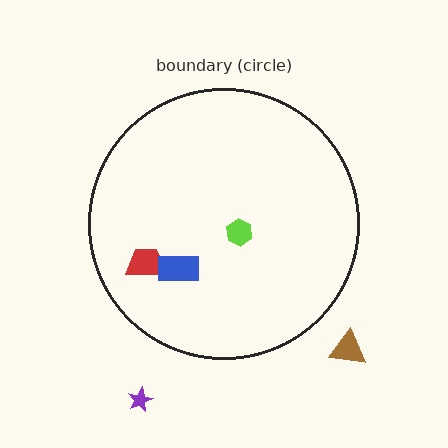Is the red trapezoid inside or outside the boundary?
Inside.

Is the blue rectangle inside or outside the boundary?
Inside.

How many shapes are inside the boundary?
3 inside, 2 outside.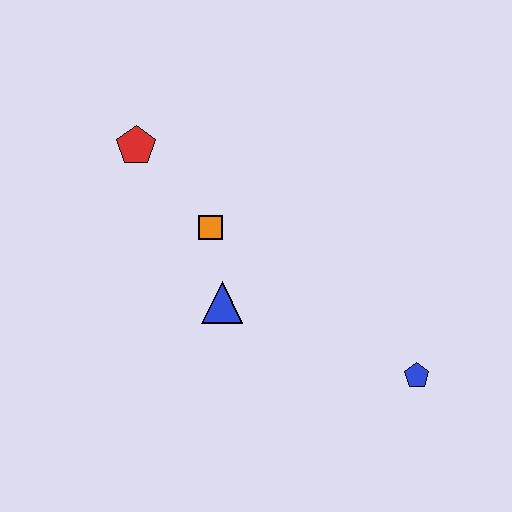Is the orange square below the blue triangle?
No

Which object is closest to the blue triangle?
The orange square is closest to the blue triangle.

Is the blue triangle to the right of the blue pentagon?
No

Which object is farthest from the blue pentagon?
The red pentagon is farthest from the blue pentagon.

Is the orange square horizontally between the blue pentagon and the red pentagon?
Yes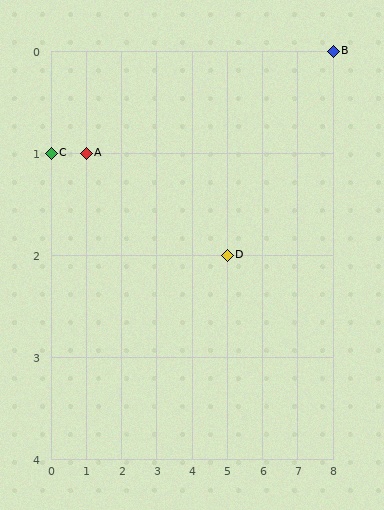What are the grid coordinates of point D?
Point D is at grid coordinates (5, 2).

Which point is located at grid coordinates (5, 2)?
Point D is at (5, 2).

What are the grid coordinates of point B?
Point B is at grid coordinates (8, 0).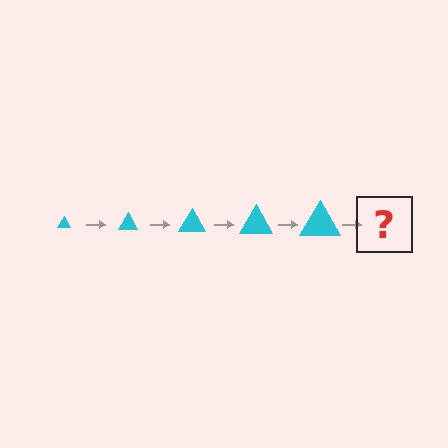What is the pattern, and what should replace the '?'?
The pattern is that the triangle gets progressively larger each step. The '?' should be a cyan triangle, larger than the previous one.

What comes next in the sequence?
The next element should be a cyan triangle, larger than the previous one.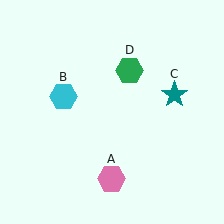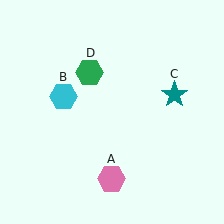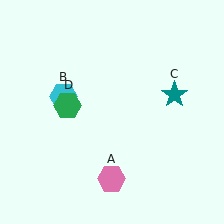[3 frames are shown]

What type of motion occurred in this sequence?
The green hexagon (object D) rotated counterclockwise around the center of the scene.